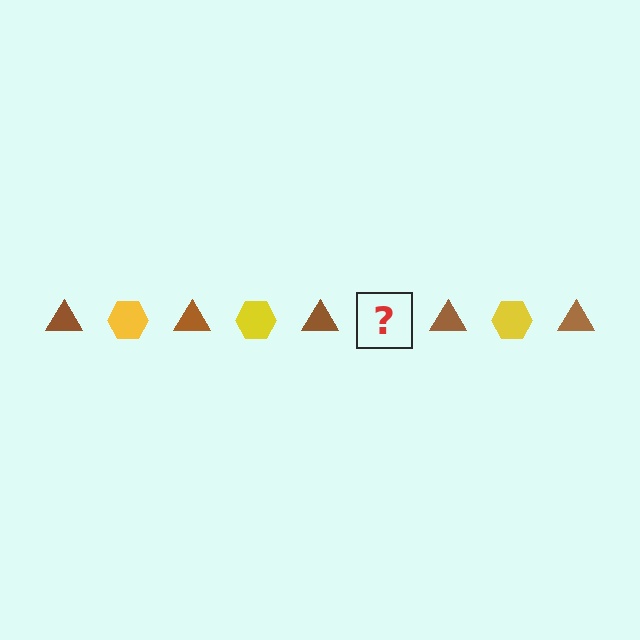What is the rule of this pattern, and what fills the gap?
The rule is that the pattern alternates between brown triangle and yellow hexagon. The gap should be filled with a yellow hexagon.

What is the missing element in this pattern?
The missing element is a yellow hexagon.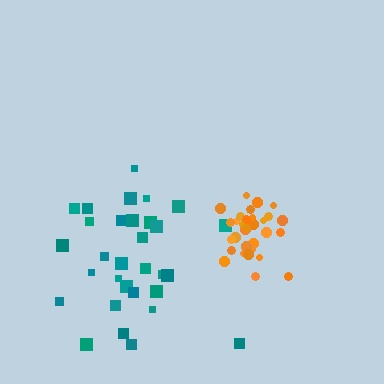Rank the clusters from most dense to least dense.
orange, teal.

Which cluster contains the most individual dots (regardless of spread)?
Teal (32).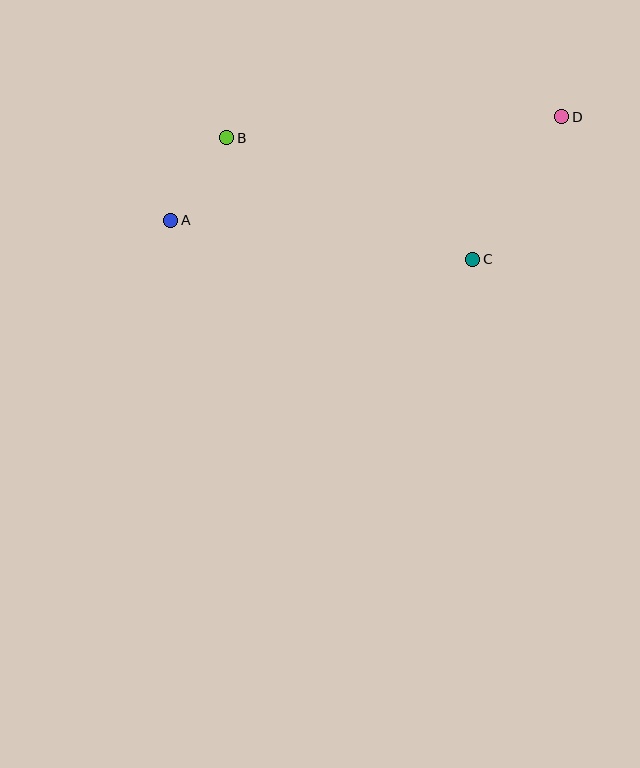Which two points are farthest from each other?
Points A and D are farthest from each other.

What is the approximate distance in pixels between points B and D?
The distance between B and D is approximately 336 pixels.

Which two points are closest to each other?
Points A and B are closest to each other.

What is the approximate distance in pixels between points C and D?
The distance between C and D is approximately 168 pixels.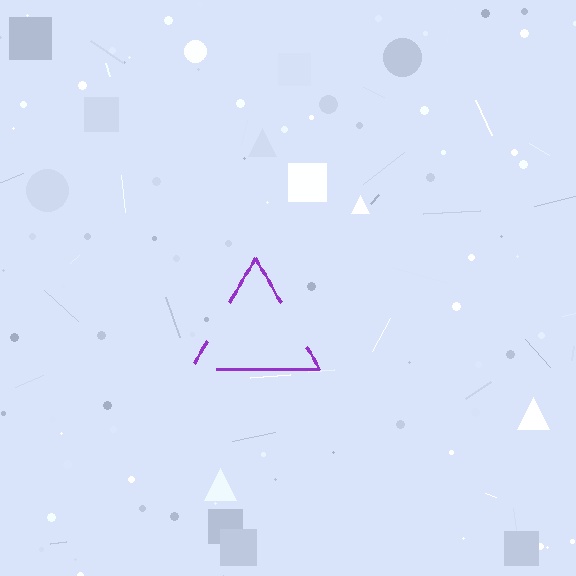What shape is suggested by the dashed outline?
The dashed outline suggests a triangle.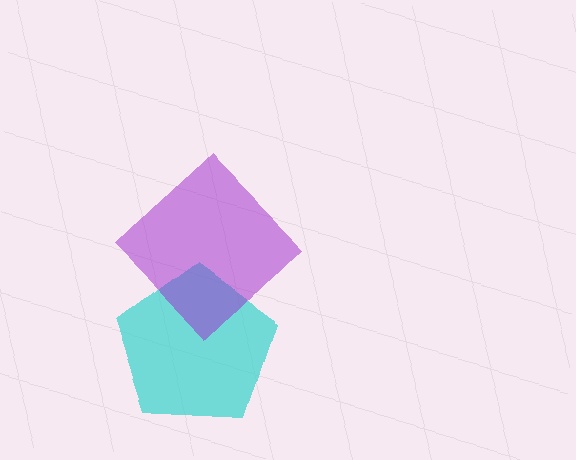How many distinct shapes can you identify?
There are 2 distinct shapes: a cyan pentagon, a purple diamond.